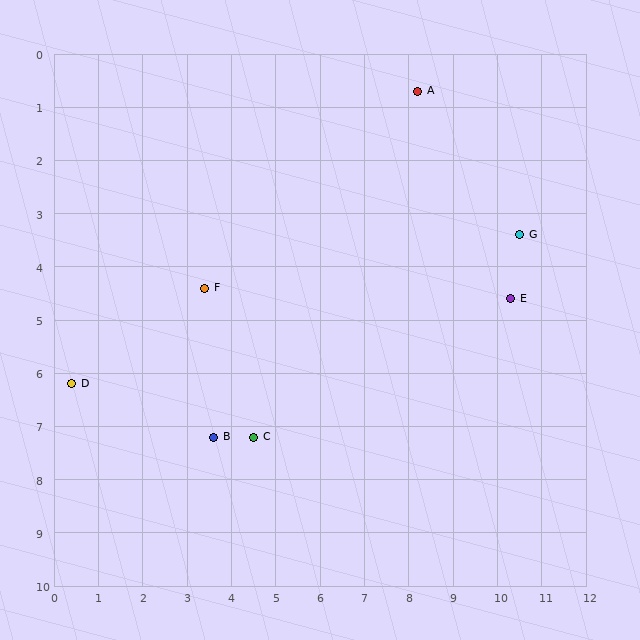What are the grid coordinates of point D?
Point D is at approximately (0.4, 6.2).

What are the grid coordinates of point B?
Point B is at approximately (3.6, 7.2).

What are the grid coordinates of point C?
Point C is at approximately (4.5, 7.2).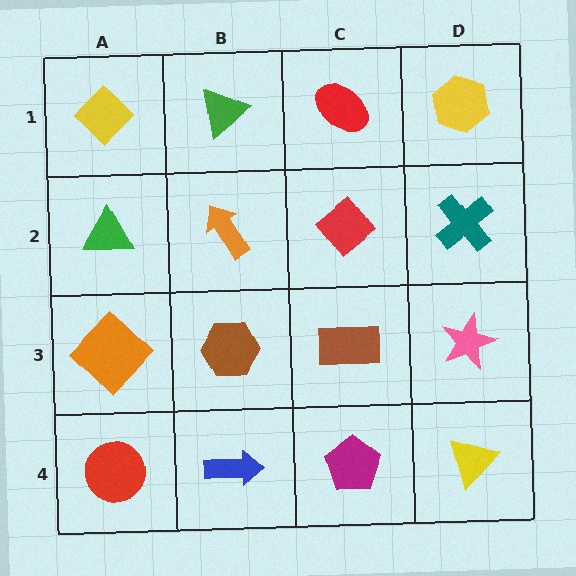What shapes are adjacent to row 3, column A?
A green triangle (row 2, column A), a red circle (row 4, column A), a brown hexagon (row 3, column B).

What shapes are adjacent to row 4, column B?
A brown hexagon (row 3, column B), a red circle (row 4, column A), a magenta pentagon (row 4, column C).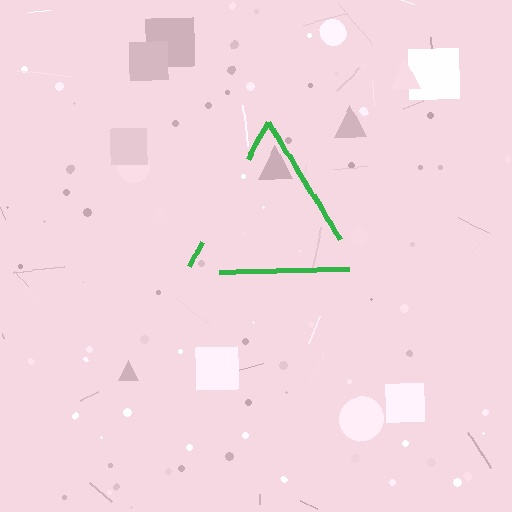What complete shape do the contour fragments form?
The contour fragments form a triangle.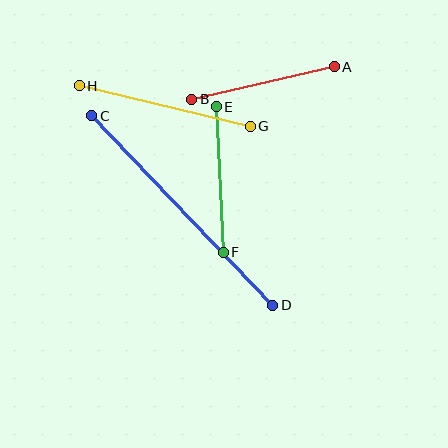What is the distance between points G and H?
The distance is approximately 176 pixels.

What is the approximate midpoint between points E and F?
The midpoint is at approximately (220, 180) pixels.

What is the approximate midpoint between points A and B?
The midpoint is at approximately (263, 83) pixels.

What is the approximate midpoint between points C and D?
The midpoint is at approximately (182, 210) pixels.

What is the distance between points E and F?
The distance is approximately 146 pixels.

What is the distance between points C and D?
The distance is approximately 262 pixels.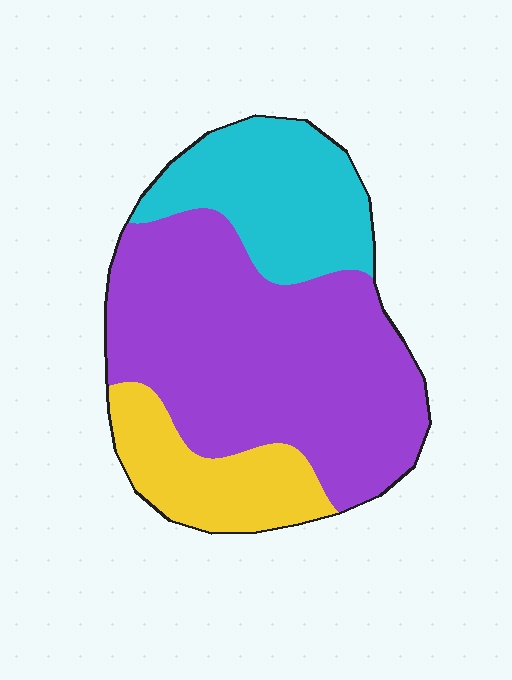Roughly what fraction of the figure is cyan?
Cyan covers around 25% of the figure.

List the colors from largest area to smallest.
From largest to smallest: purple, cyan, yellow.